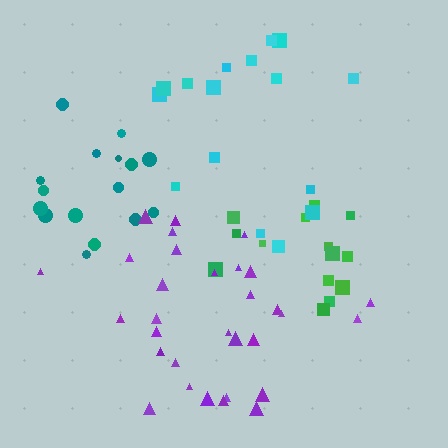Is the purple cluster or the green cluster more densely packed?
Green.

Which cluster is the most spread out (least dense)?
Cyan.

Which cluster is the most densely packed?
Green.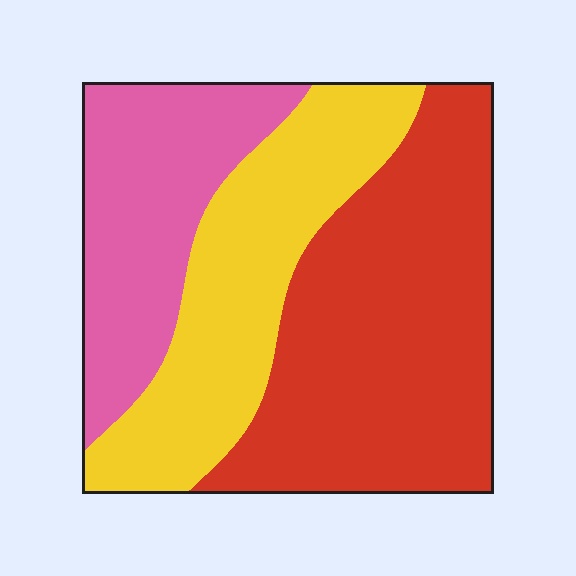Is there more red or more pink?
Red.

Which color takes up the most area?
Red, at roughly 45%.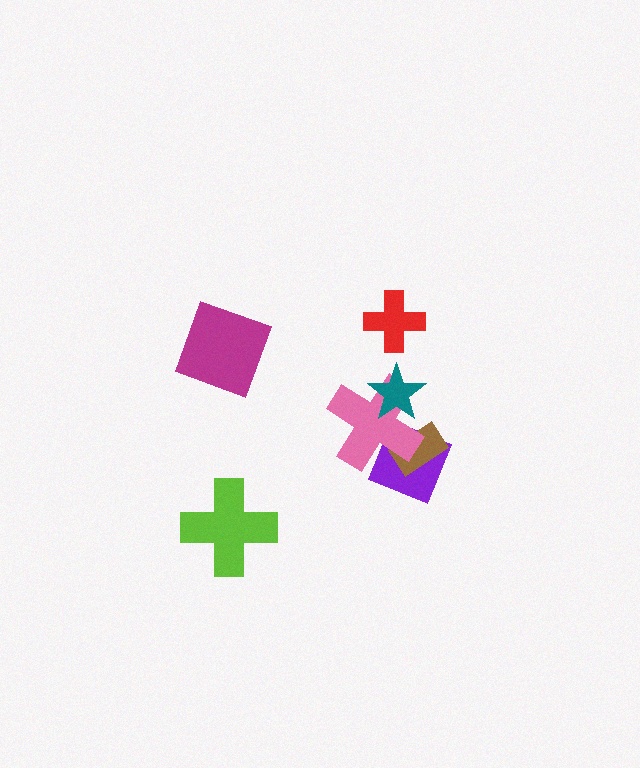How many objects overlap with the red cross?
0 objects overlap with the red cross.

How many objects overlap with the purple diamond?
2 objects overlap with the purple diamond.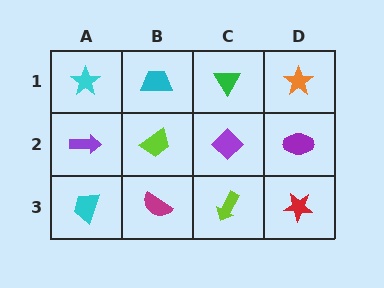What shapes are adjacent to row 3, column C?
A purple diamond (row 2, column C), a magenta semicircle (row 3, column B), a red star (row 3, column D).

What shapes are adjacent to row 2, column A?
A cyan star (row 1, column A), a cyan trapezoid (row 3, column A), a lime trapezoid (row 2, column B).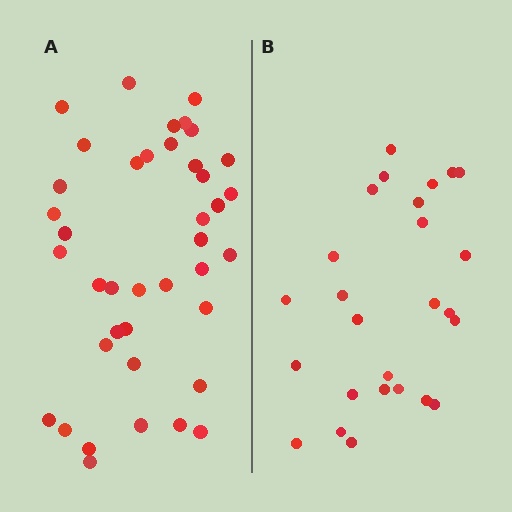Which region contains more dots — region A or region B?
Region A (the left region) has more dots.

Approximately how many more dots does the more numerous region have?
Region A has approximately 15 more dots than region B.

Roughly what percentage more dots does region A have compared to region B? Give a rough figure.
About 55% more.